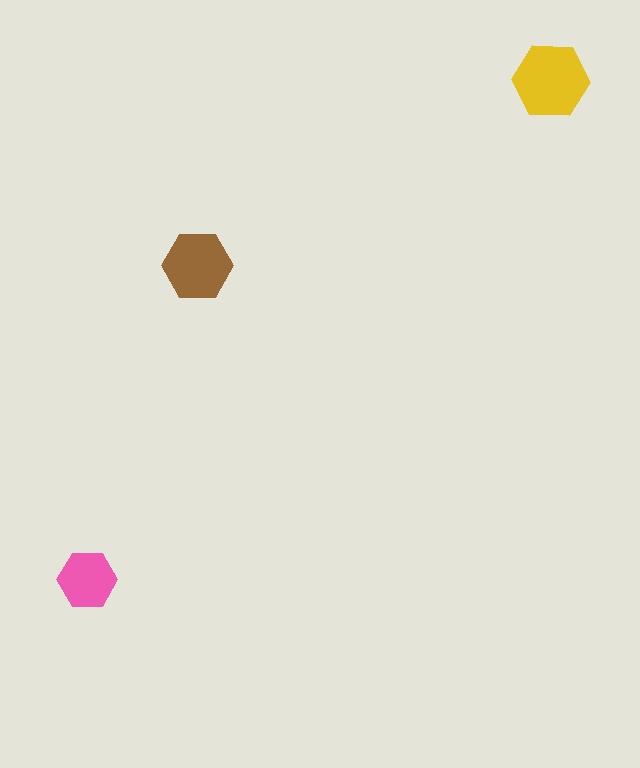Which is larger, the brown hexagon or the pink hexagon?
The brown one.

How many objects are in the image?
There are 3 objects in the image.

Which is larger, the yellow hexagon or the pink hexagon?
The yellow one.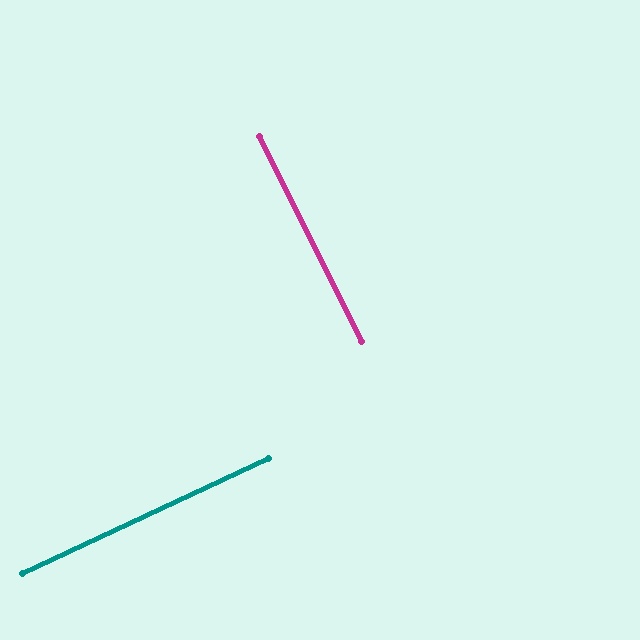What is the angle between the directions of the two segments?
Approximately 89 degrees.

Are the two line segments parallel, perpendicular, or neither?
Perpendicular — they meet at approximately 89°.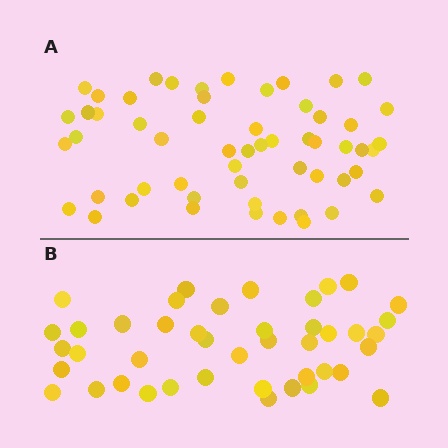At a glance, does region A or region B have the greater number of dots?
Region A (the top region) has more dots.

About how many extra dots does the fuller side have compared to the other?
Region A has approximately 15 more dots than region B.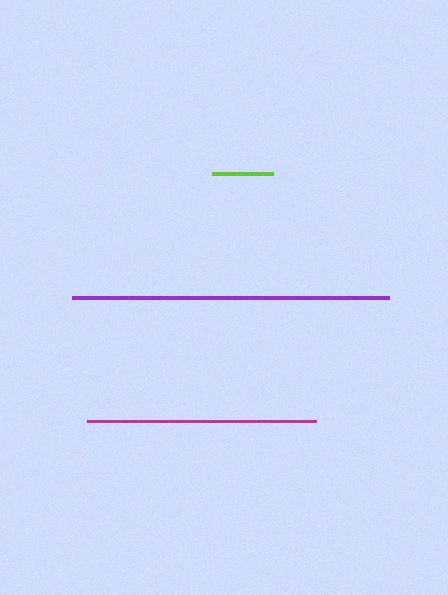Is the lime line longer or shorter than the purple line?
The purple line is longer than the lime line.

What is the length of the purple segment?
The purple segment is approximately 317 pixels long.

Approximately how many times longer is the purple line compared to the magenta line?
The purple line is approximately 1.4 times the length of the magenta line.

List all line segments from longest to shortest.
From longest to shortest: purple, magenta, lime.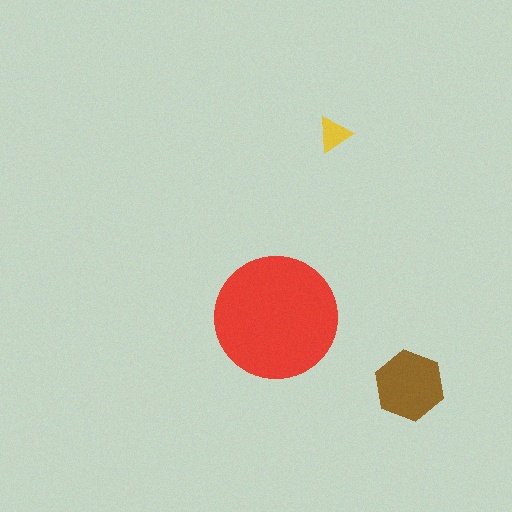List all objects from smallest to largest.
The yellow triangle, the brown hexagon, the red circle.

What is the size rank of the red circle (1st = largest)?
1st.